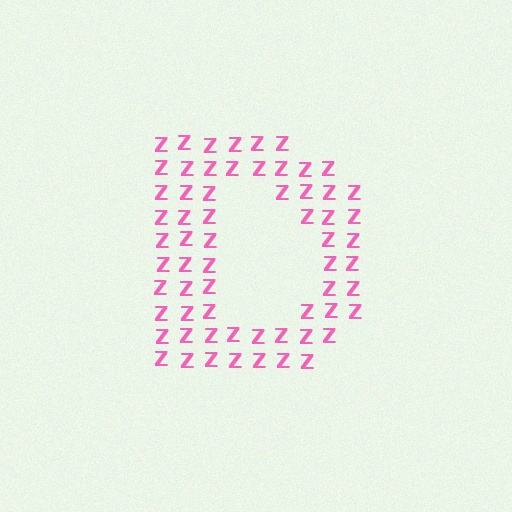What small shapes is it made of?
It is made of small letter Z's.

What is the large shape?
The large shape is the letter D.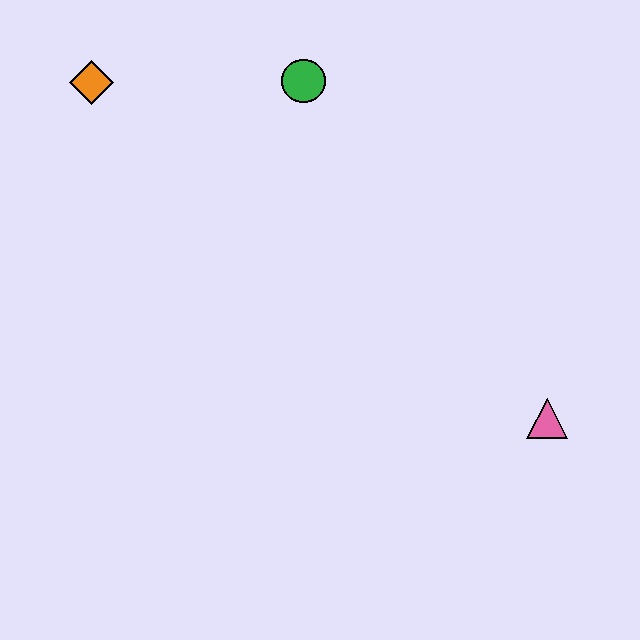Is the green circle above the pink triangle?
Yes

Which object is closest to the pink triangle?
The green circle is closest to the pink triangle.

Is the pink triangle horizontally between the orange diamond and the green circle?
No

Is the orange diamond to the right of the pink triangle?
No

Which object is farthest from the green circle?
The pink triangle is farthest from the green circle.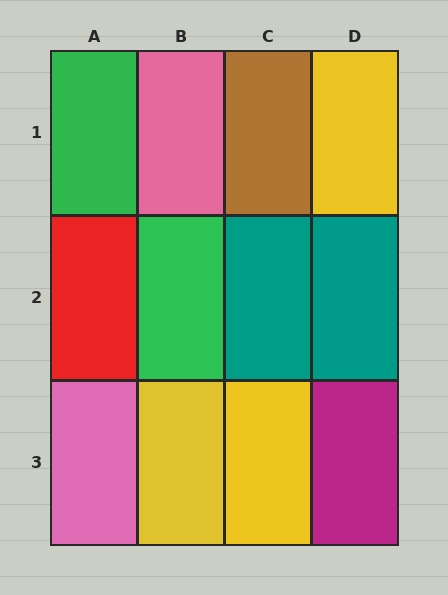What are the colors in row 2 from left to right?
Red, green, teal, teal.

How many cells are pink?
2 cells are pink.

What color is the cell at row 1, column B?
Pink.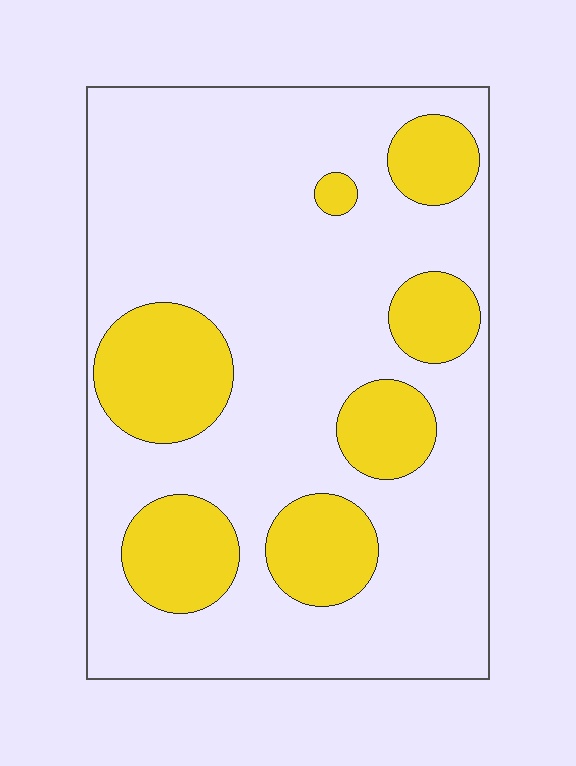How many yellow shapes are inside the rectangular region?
7.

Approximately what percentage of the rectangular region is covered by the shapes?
Approximately 25%.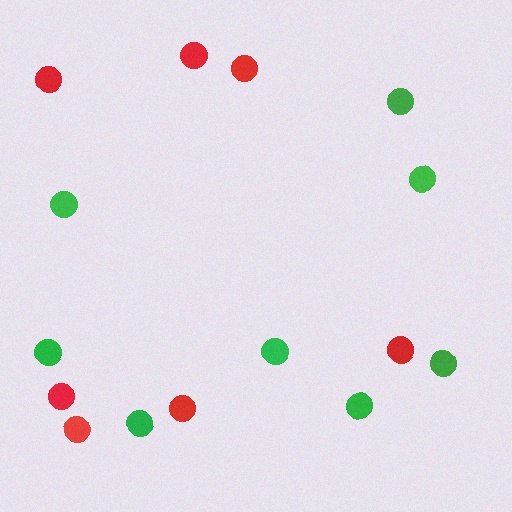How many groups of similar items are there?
There are 2 groups: one group of green circles (8) and one group of red circles (7).